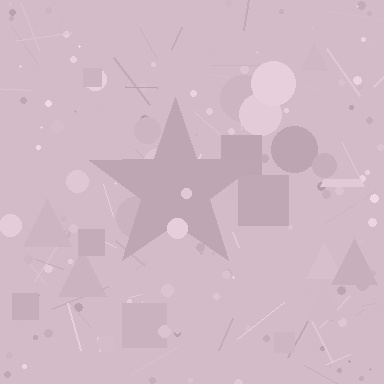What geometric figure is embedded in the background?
A star is embedded in the background.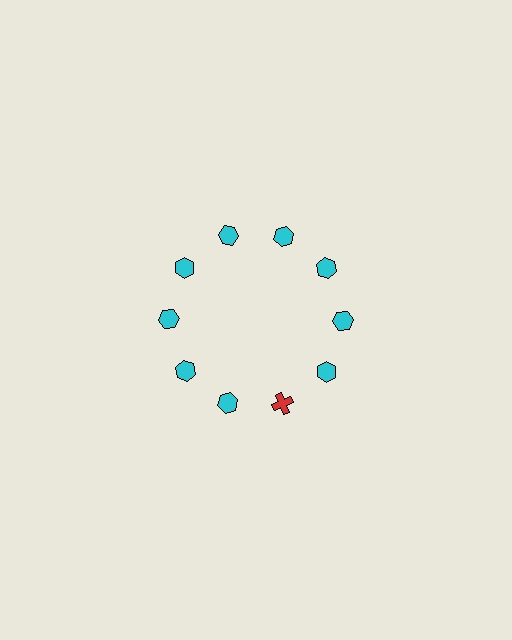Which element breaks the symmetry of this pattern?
The red cross at roughly the 5 o'clock position breaks the symmetry. All other shapes are cyan hexagons.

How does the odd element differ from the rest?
It differs in both color (red instead of cyan) and shape (cross instead of hexagon).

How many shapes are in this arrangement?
There are 10 shapes arranged in a ring pattern.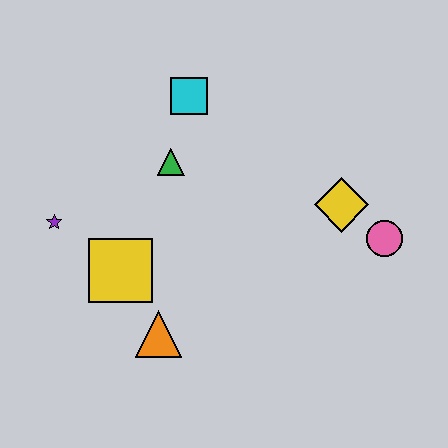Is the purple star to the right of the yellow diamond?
No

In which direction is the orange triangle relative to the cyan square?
The orange triangle is below the cyan square.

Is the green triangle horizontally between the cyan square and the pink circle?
No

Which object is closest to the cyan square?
The green triangle is closest to the cyan square.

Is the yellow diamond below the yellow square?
No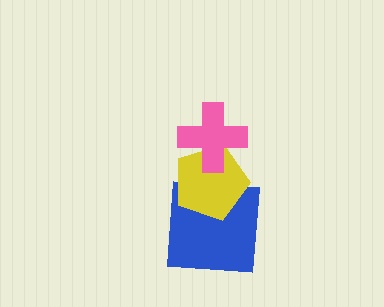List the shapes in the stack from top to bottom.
From top to bottom: the pink cross, the yellow pentagon, the blue square.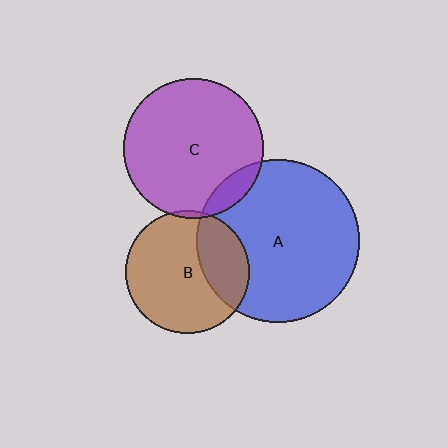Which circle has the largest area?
Circle A (blue).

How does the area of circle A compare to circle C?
Approximately 1.4 times.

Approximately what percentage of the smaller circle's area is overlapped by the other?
Approximately 5%.